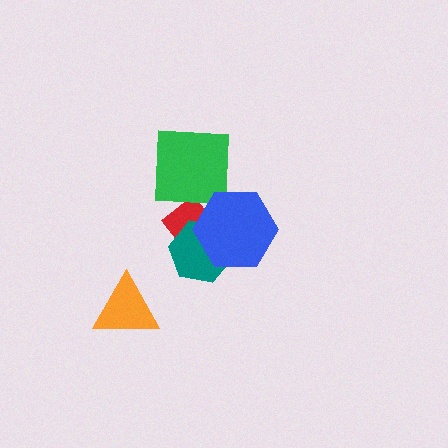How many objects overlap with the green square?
2 objects overlap with the green square.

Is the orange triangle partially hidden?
No, no other shape covers it.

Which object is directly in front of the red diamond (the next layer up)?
The teal hexagon is directly in front of the red diamond.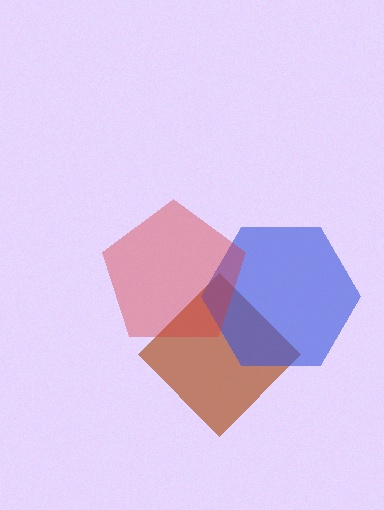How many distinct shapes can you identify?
There are 3 distinct shapes: a brown diamond, a blue hexagon, a red pentagon.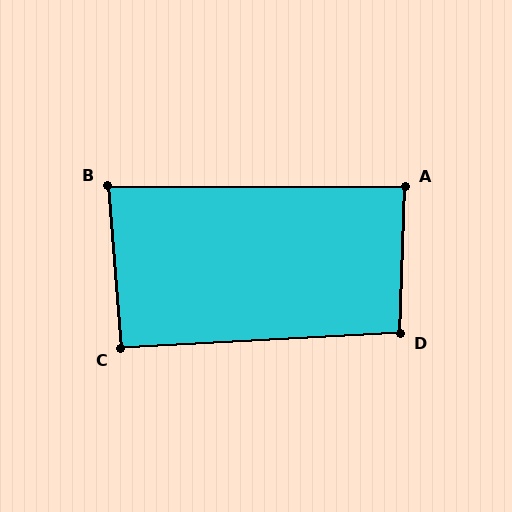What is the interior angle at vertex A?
Approximately 89 degrees (approximately right).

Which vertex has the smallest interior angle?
B, at approximately 85 degrees.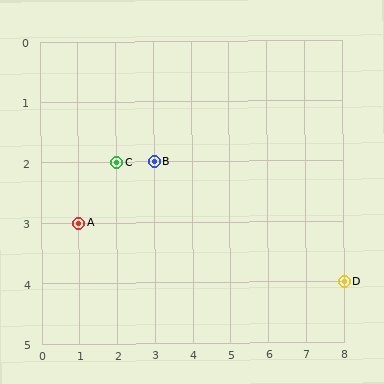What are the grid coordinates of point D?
Point D is at grid coordinates (8, 4).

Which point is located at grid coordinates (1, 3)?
Point A is at (1, 3).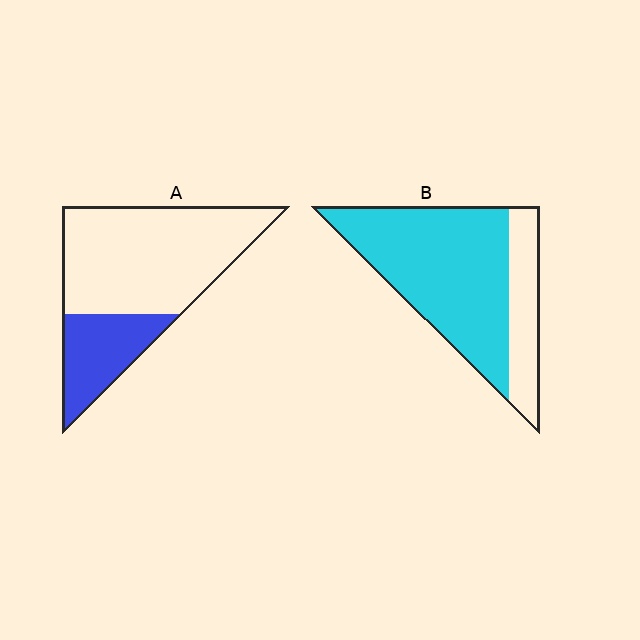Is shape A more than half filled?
No.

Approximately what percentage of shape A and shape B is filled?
A is approximately 30% and B is approximately 75%.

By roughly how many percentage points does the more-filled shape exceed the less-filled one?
By roughly 45 percentage points (B over A).